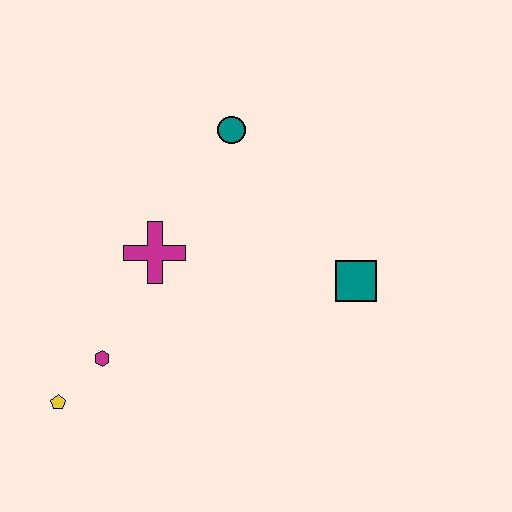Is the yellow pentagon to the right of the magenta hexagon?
No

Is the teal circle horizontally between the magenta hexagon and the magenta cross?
No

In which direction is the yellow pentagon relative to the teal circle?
The yellow pentagon is below the teal circle.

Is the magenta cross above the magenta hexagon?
Yes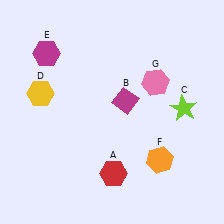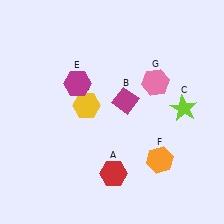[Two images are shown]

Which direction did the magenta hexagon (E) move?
The magenta hexagon (E) moved right.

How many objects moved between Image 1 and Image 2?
2 objects moved between the two images.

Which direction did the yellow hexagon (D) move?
The yellow hexagon (D) moved right.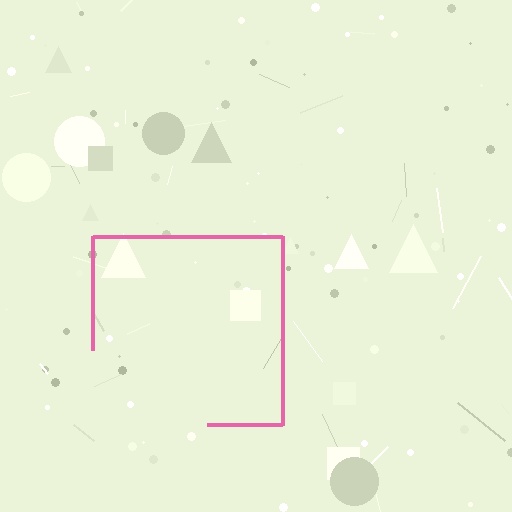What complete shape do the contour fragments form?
The contour fragments form a square.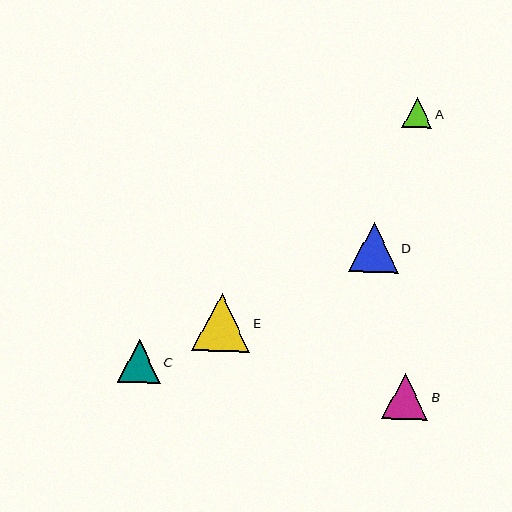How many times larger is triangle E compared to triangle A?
Triangle E is approximately 1.9 times the size of triangle A.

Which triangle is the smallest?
Triangle A is the smallest with a size of approximately 30 pixels.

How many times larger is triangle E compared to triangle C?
Triangle E is approximately 1.4 times the size of triangle C.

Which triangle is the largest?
Triangle E is the largest with a size of approximately 58 pixels.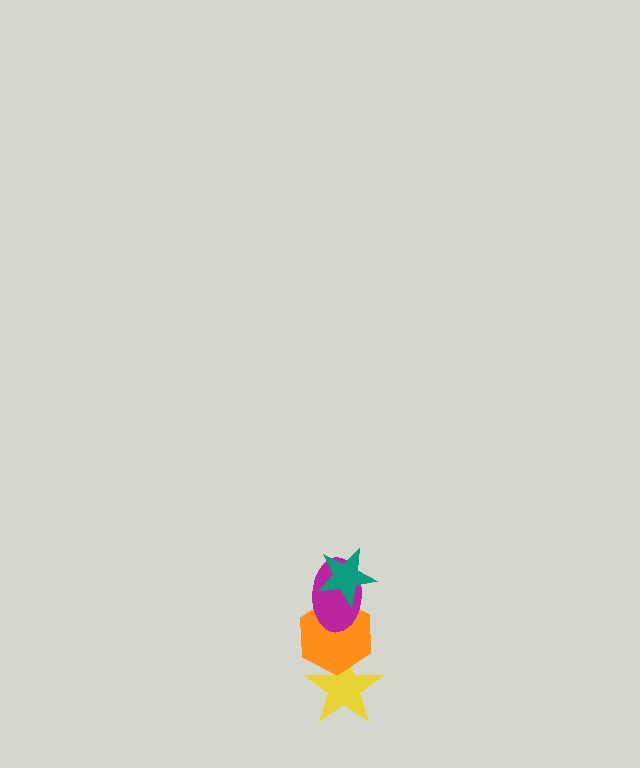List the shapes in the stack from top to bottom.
From top to bottom: the teal star, the magenta ellipse, the orange hexagon, the yellow star.